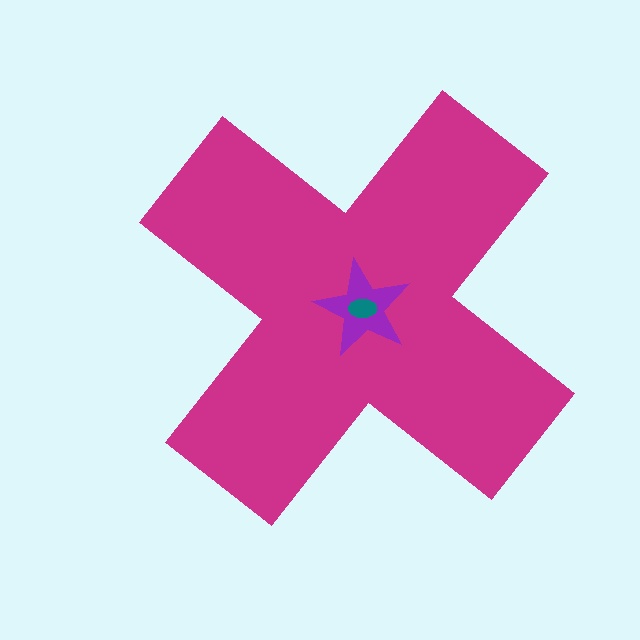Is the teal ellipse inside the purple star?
Yes.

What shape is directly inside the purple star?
The teal ellipse.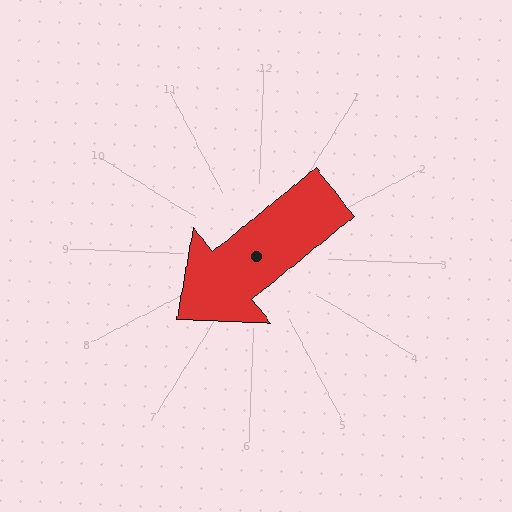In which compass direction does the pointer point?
Southwest.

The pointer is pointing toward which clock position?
Roughly 8 o'clock.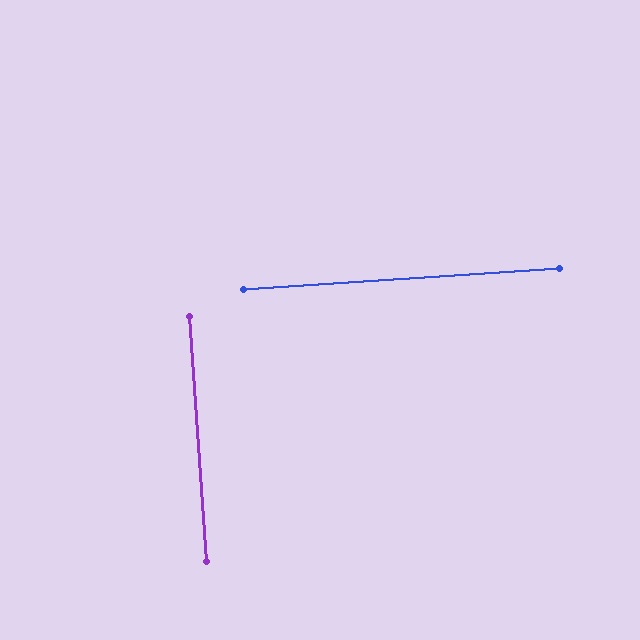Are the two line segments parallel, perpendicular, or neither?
Perpendicular — they meet at approximately 90°.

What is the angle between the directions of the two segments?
Approximately 90 degrees.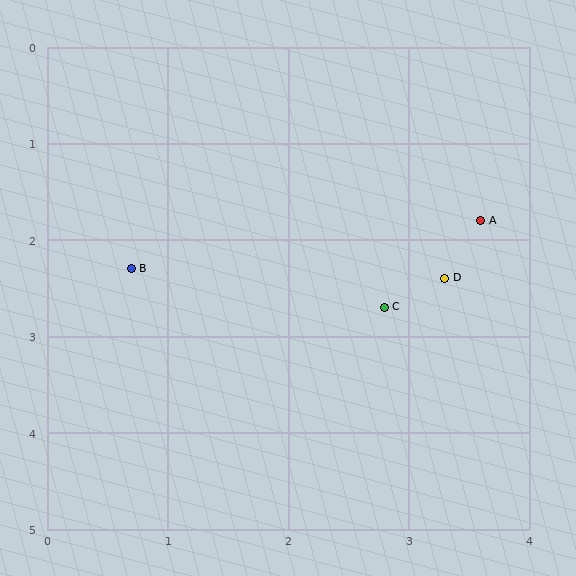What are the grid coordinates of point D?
Point D is at approximately (3.3, 2.4).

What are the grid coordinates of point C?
Point C is at approximately (2.8, 2.7).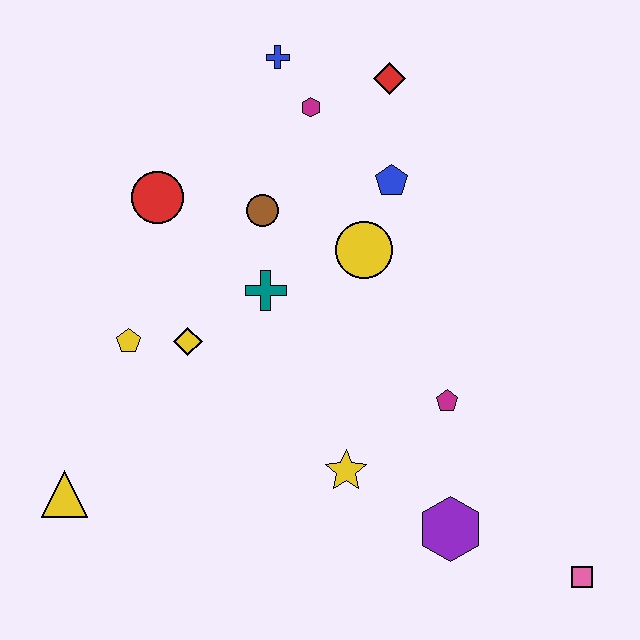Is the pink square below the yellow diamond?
Yes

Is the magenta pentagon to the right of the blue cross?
Yes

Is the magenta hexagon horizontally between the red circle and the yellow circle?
Yes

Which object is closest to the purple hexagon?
The yellow star is closest to the purple hexagon.